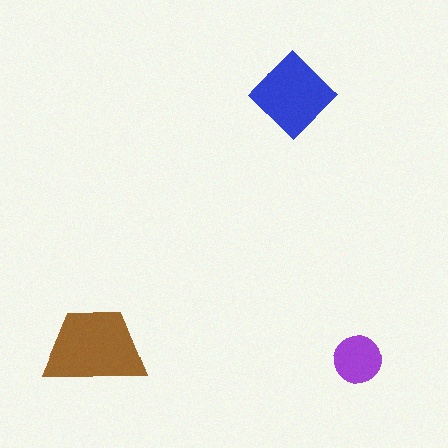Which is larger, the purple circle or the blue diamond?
The blue diamond.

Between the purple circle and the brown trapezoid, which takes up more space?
The brown trapezoid.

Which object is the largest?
The brown trapezoid.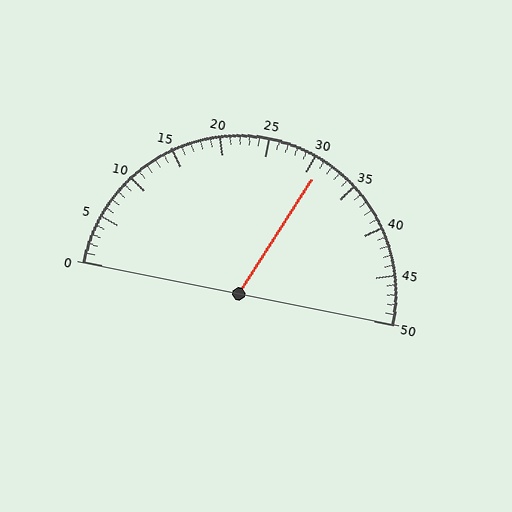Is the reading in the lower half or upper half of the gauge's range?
The reading is in the upper half of the range (0 to 50).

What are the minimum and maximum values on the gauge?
The gauge ranges from 0 to 50.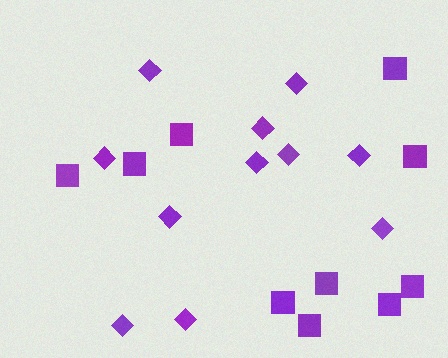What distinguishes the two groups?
There are 2 groups: one group of squares (10) and one group of diamonds (11).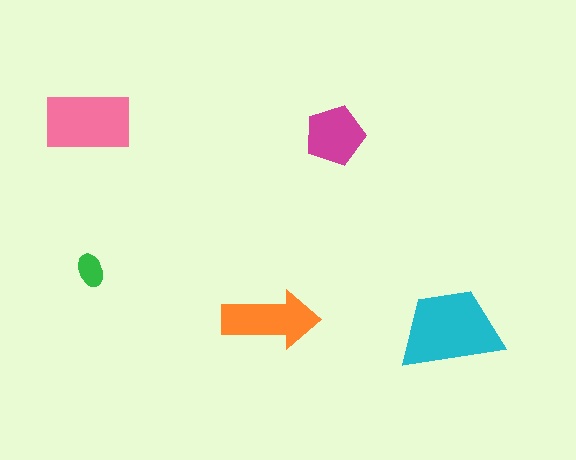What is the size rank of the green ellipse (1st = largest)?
5th.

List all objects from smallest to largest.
The green ellipse, the magenta pentagon, the orange arrow, the pink rectangle, the cyan trapezoid.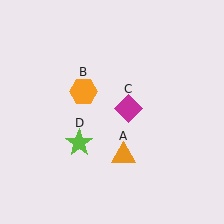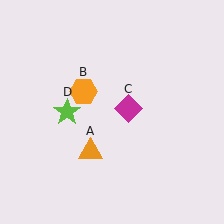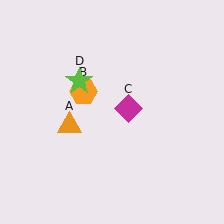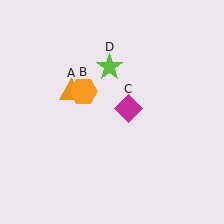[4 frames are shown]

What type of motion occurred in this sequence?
The orange triangle (object A), lime star (object D) rotated clockwise around the center of the scene.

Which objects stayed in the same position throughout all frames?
Orange hexagon (object B) and magenta diamond (object C) remained stationary.